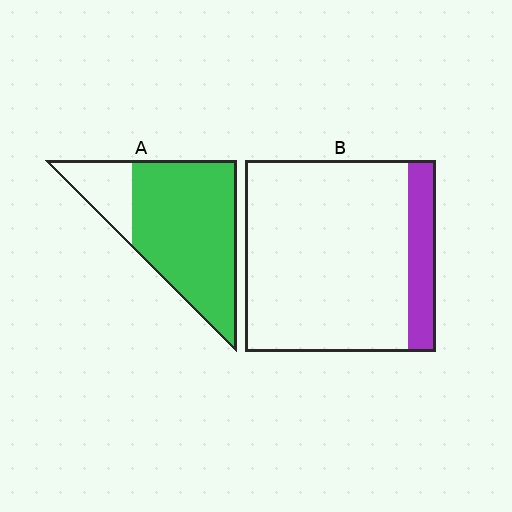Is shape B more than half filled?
No.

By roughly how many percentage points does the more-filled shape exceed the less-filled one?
By roughly 65 percentage points (A over B).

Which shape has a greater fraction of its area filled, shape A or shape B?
Shape A.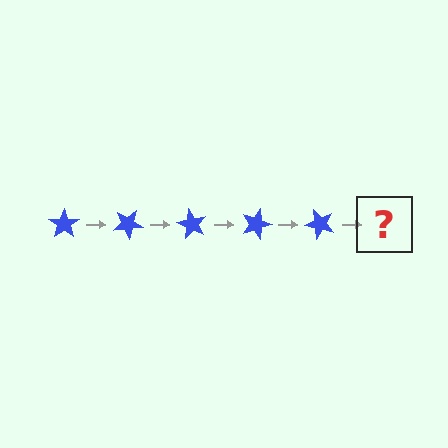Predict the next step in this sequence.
The next step is a blue star rotated 150 degrees.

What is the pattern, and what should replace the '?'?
The pattern is that the star rotates 30 degrees each step. The '?' should be a blue star rotated 150 degrees.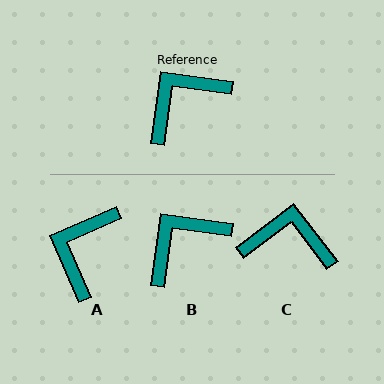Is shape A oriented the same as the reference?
No, it is off by about 31 degrees.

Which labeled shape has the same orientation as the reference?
B.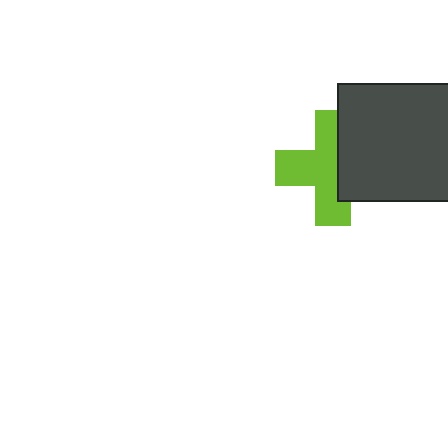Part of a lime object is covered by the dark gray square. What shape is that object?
It is a cross.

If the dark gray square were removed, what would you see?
You would see the complete lime cross.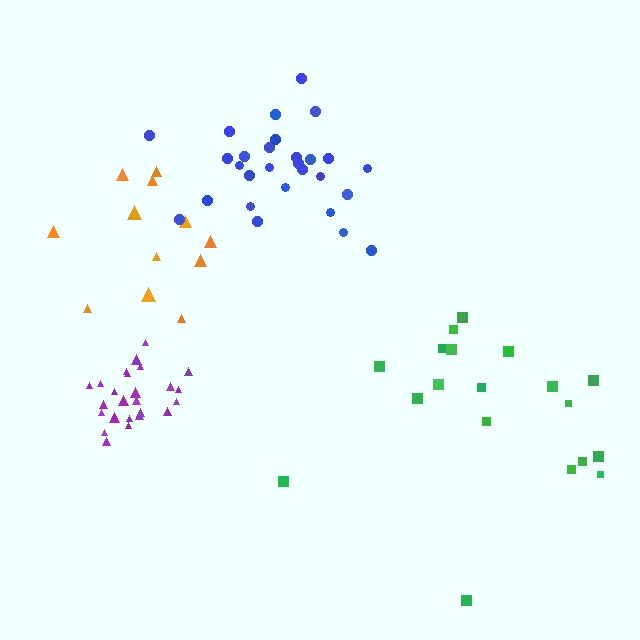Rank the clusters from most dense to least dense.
purple, blue, orange, green.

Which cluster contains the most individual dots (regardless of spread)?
Blue (28).